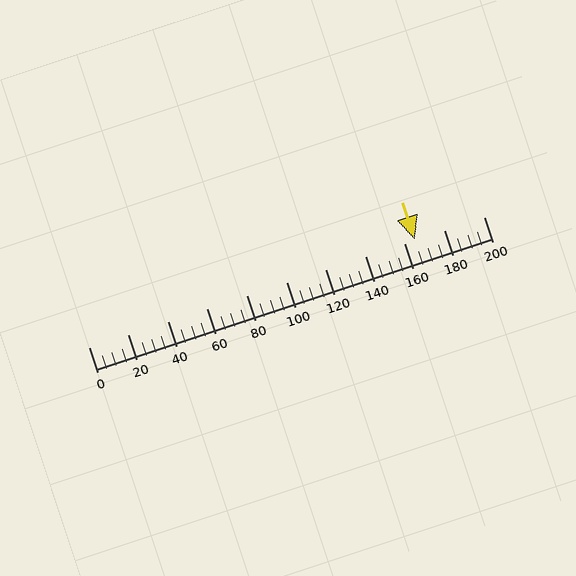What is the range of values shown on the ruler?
The ruler shows values from 0 to 200.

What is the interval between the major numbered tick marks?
The major tick marks are spaced 20 units apart.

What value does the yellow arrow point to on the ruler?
The yellow arrow points to approximately 165.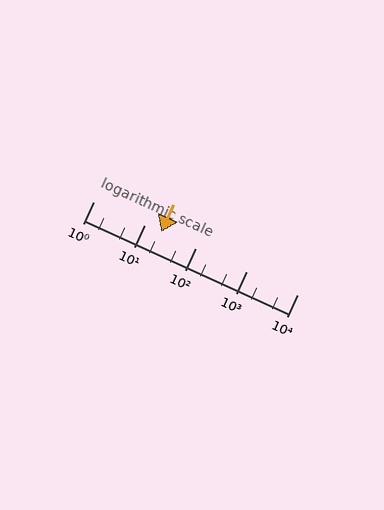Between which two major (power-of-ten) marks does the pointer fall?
The pointer is between 10 and 100.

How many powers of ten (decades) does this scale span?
The scale spans 4 decades, from 1 to 10000.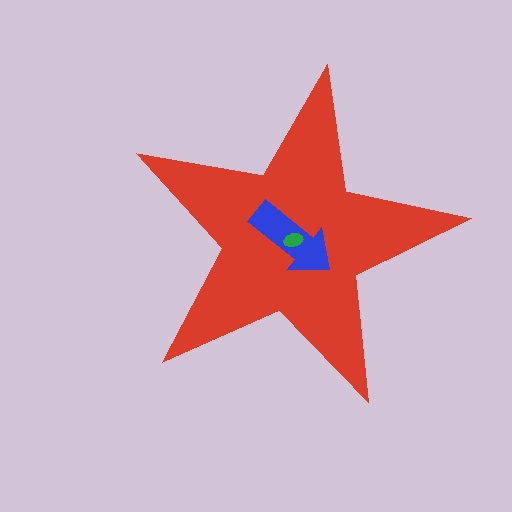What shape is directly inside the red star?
The blue arrow.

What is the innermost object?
The green ellipse.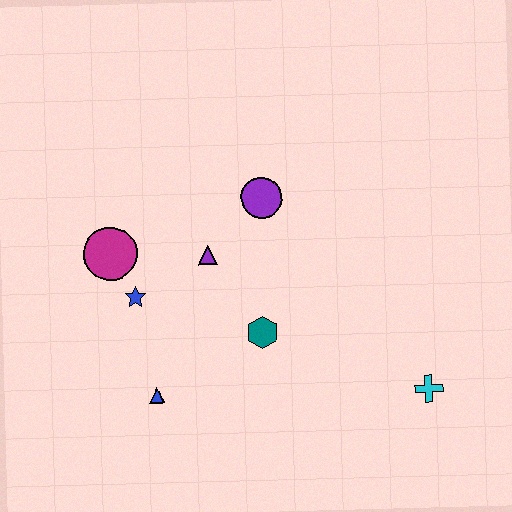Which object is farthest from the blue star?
The cyan cross is farthest from the blue star.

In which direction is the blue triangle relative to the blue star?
The blue triangle is below the blue star.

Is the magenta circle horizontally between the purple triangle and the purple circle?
No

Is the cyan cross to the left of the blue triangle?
No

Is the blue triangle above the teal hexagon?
No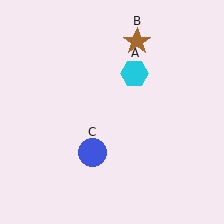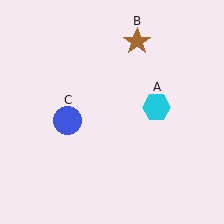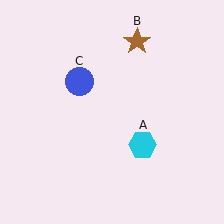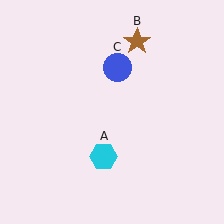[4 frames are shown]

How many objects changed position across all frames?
2 objects changed position: cyan hexagon (object A), blue circle (object C).